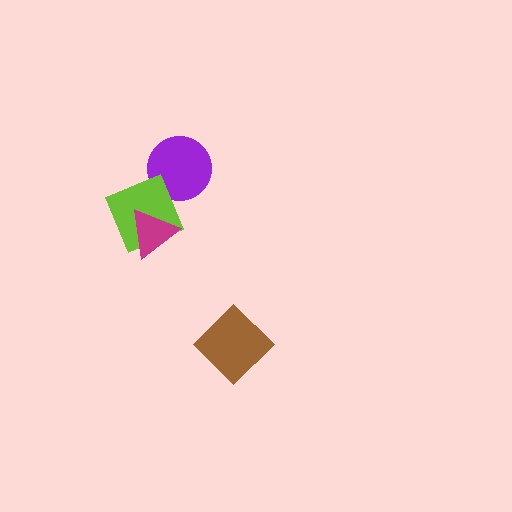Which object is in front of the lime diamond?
The magenta triangle is in front of the lime diamond.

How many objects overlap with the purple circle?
1 object overlaps with the purple circle.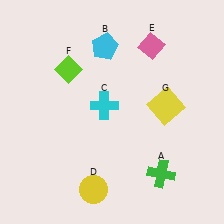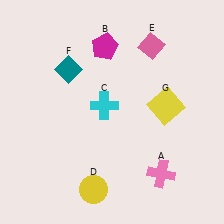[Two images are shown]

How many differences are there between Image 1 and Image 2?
There are 3 differences between the two images.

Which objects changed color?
A changed from green to pink. B changed from cyan to magenta. F changed from lime to teal.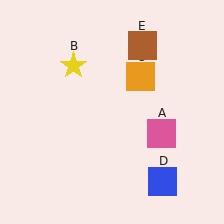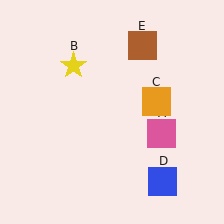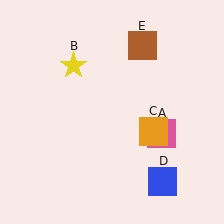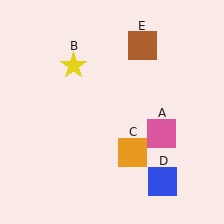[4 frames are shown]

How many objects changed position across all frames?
1 object changed position: orange square (object C).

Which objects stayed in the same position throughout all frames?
Pink square (object A) and yellow star (object B) and blue square (object D) and brown square (object E) remained stationary.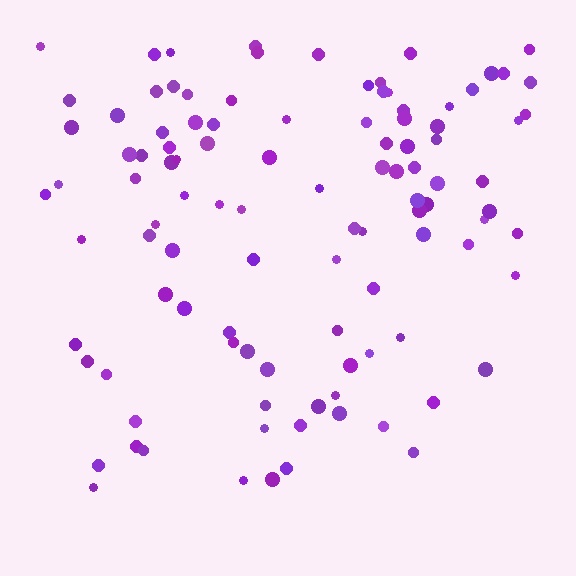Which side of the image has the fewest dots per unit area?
The bottom.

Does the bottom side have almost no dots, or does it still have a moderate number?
Still a moderate number, just noticeably fewer than the top.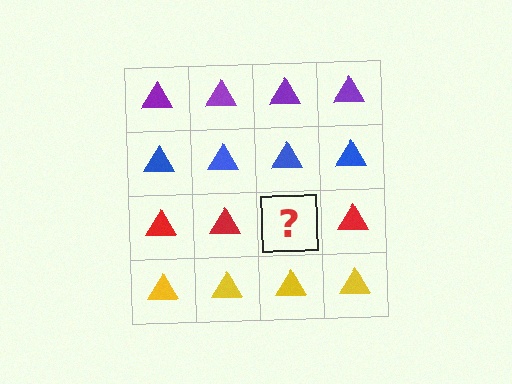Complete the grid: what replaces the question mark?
The question mark should be replaced with a red triangle.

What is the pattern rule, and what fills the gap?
The rule is that each row has a consistent color. The gap should be filled with a red triangle.